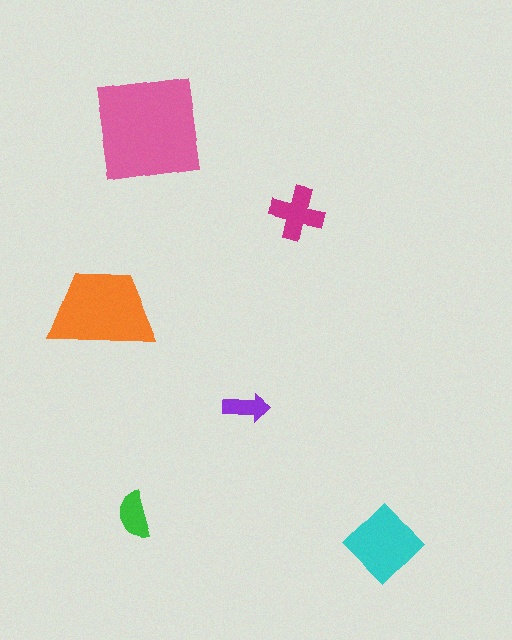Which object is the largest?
The pink square.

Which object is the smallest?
The purple arrow.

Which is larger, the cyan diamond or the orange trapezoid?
The orange trapezoid.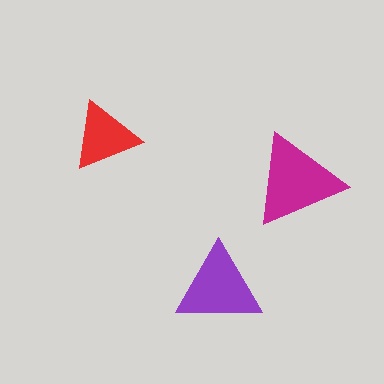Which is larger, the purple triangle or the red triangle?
The purple one.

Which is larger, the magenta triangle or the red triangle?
The magenta one.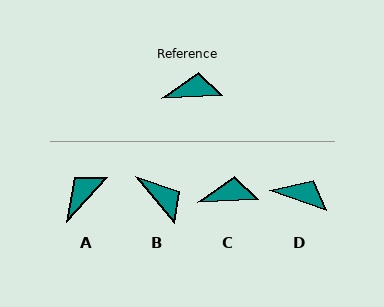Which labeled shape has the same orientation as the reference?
C.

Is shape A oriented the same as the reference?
No, it is off by about 44 degrees.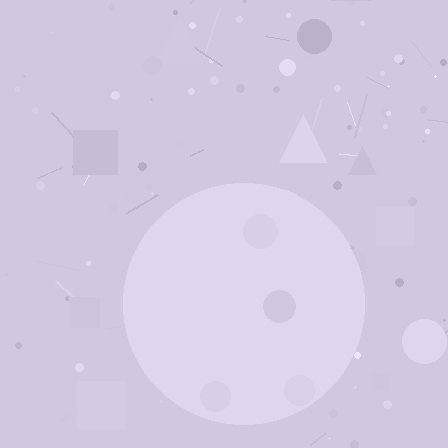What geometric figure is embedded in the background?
A circle is embedded in the background.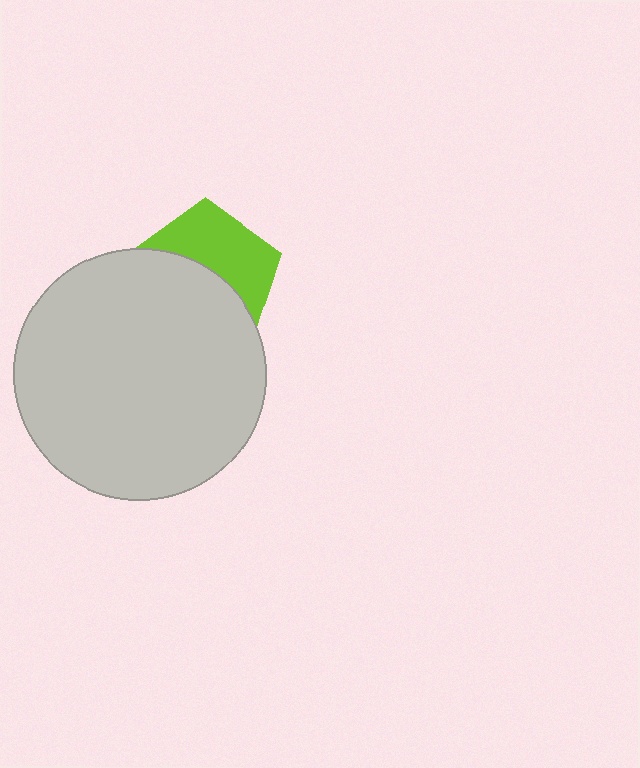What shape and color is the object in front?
The object in front is a light gray circle.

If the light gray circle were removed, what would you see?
You would see the complete lime pentagon.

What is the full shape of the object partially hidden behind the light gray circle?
The partially hidden object is a lime pentagon.